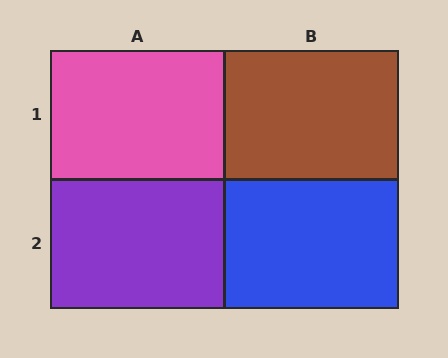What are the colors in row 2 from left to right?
Purple, blue.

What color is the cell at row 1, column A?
Pink.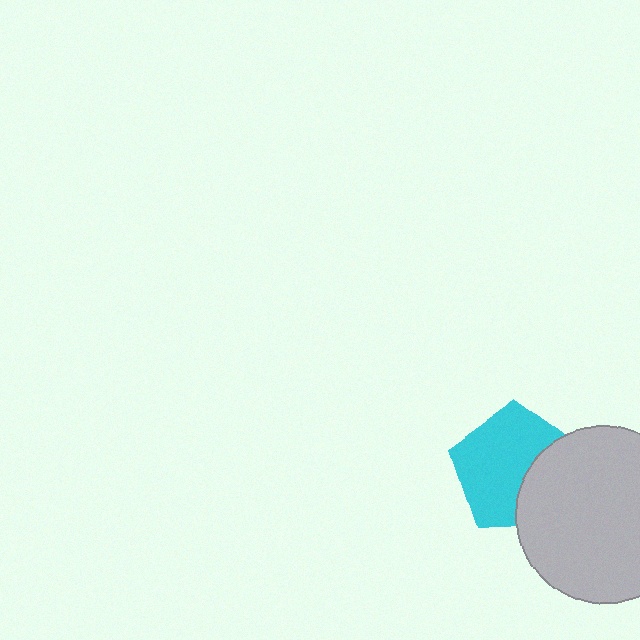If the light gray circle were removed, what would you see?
You would see the complete cyan pentagon.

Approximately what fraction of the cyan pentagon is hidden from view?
Roughly 34% of the cyan pentagon is hidden behind the light gray circle.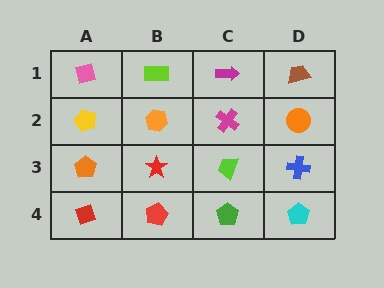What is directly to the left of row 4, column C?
A red pentagon.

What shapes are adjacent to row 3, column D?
An orange circle (row 2, column D), a cyan pentagon (row 4, column D), a lime trapezoid (row 3, column C).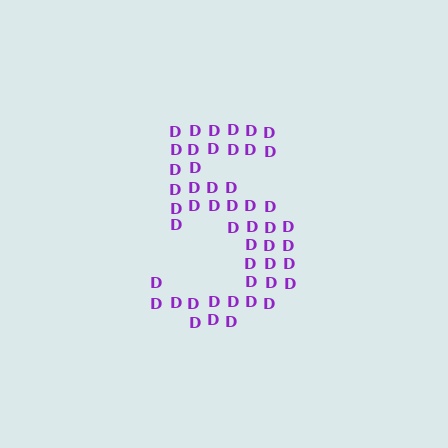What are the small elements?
The small elements are letter D's.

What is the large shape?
The large shape is the digit 5.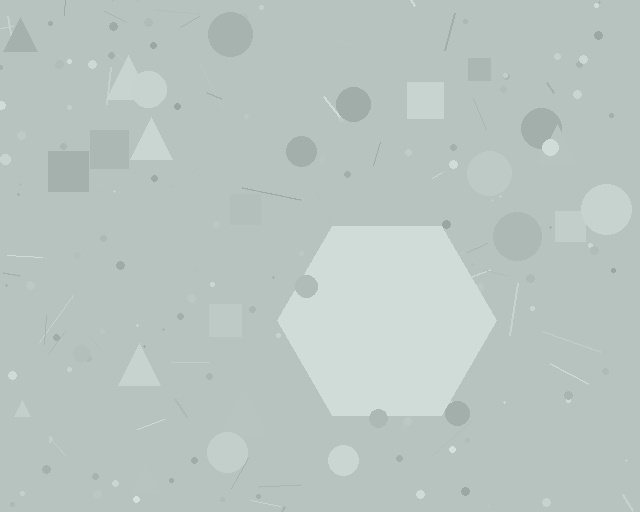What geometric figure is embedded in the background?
A hexagon is embedded in the background.